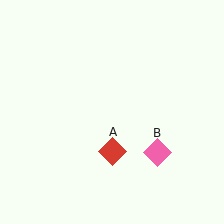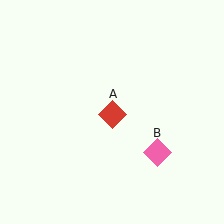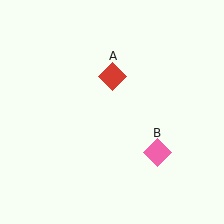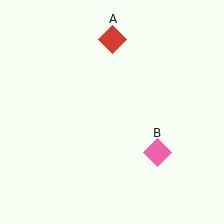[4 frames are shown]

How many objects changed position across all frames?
1 object changed position: red diamond (object A).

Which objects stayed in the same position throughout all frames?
Pink diamond (object B) remained stationary.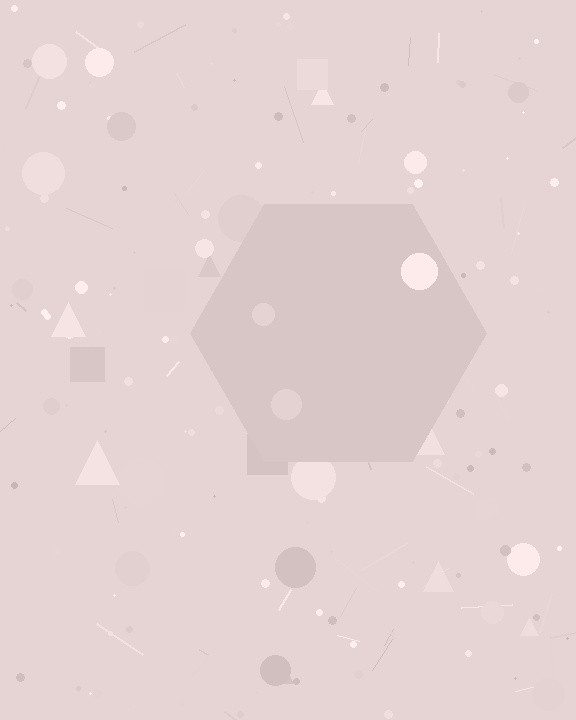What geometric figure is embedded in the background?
A hexagon is embedded in the background.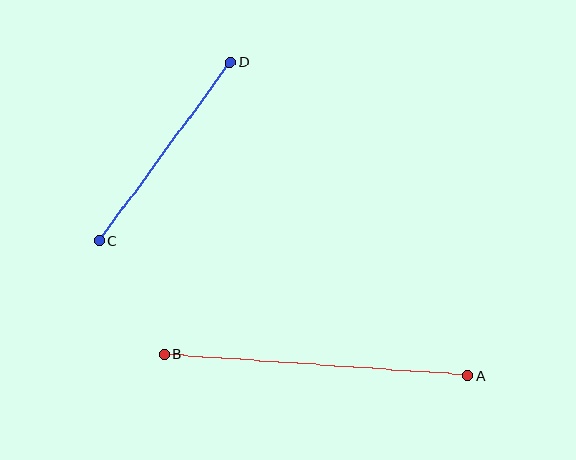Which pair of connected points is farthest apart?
Points A and B are farthest apart.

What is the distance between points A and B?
The distance is approximately 304 pixels.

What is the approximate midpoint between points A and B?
The midpoint is at approximately (316, 365) pixels.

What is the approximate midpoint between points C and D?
The midpoint is at approximately (165, 152) pixels.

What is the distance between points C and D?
The distance is approximately 222 pixels.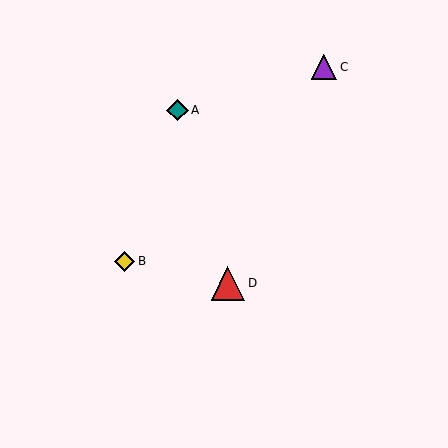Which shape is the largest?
The red triangle (labeled D) is the largest.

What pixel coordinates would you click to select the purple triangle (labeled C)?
Click at (324, 67) to select the purple triangle C.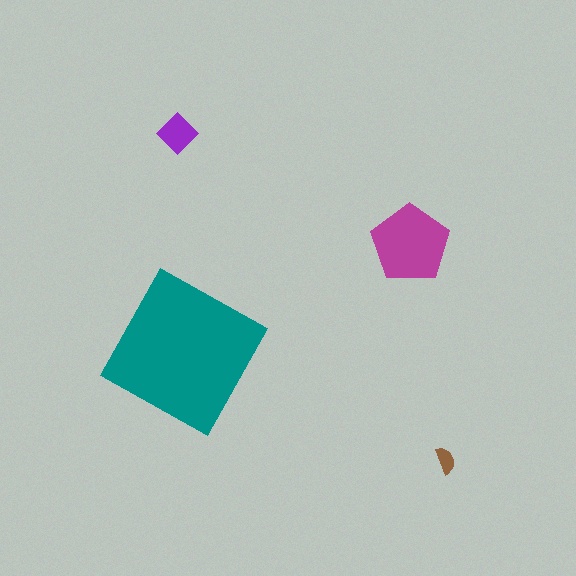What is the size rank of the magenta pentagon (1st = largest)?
2nd.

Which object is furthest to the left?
The purple diamond is leftmost.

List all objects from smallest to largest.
The brown semicircle, the purple diamond, the magenta pentagon, the teal square.